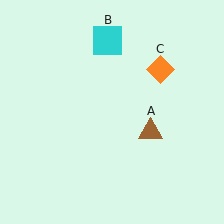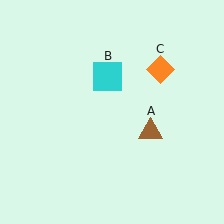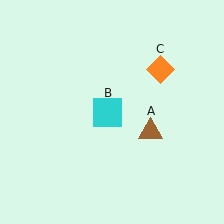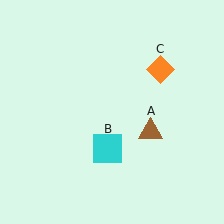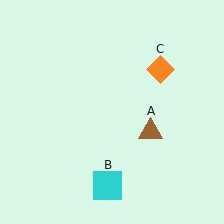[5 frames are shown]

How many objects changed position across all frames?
1 object changed position: cyan square (object B).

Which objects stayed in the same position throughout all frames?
Brown triangle (object A) and orange diamond (object C) remained stationary.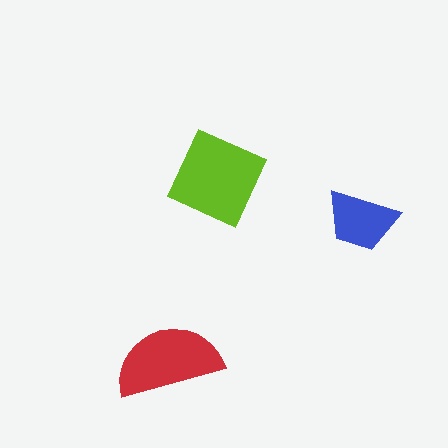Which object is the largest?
The lime diamond.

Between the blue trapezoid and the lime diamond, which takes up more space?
The lime diamond.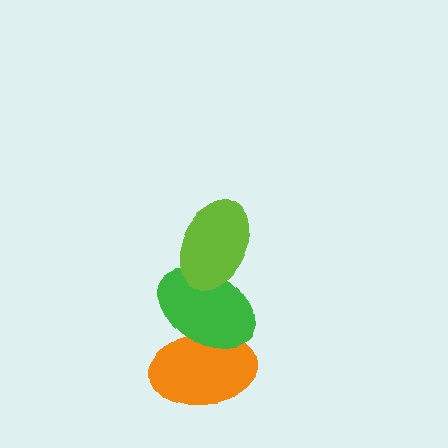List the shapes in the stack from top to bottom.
From top to bottom: the lime ellipse, the green ellipse, the orange ellipse.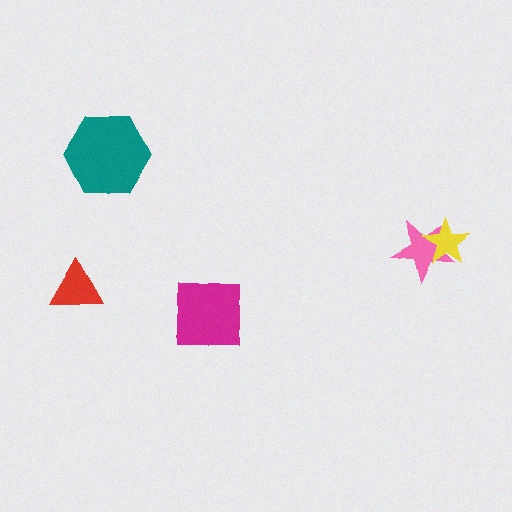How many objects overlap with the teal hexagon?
0 objects overlap with the teal hexagon.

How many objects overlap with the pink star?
1 object overlaps with the pink star.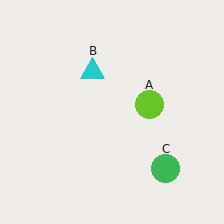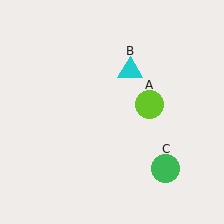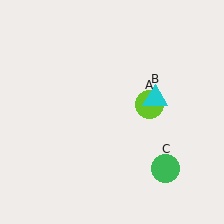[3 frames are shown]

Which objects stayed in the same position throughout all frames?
Lime circle (object A) and green circle (object C) remained stationary.